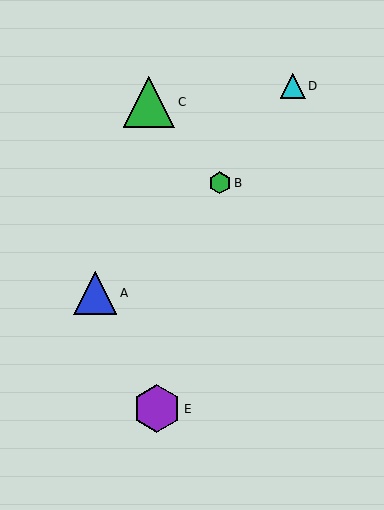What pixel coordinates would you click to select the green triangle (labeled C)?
Click at (149, 102) to select the green triangle C.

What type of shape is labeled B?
Shape B is a green hexagon.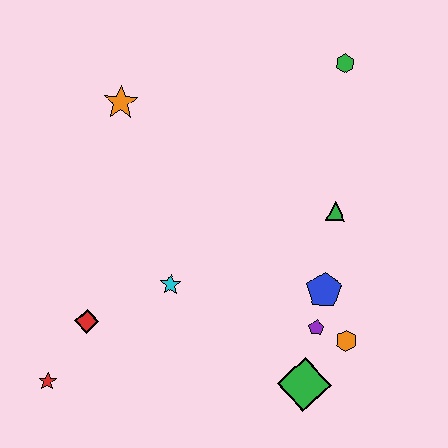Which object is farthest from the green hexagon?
The red star is farthest from the green hexagon.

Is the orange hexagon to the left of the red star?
No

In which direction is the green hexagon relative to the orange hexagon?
The green hexagon is above the orange hexagon.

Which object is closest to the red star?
The red diamond is closest to the red star.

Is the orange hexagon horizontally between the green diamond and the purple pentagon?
No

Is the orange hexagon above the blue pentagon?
No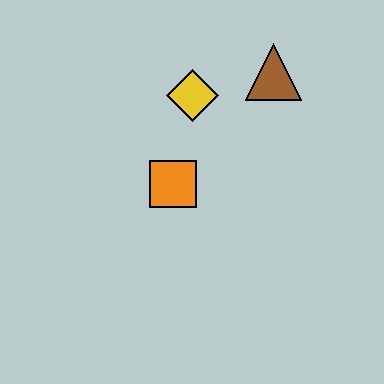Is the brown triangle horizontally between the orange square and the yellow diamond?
No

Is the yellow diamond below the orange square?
No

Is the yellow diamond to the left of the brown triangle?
Yes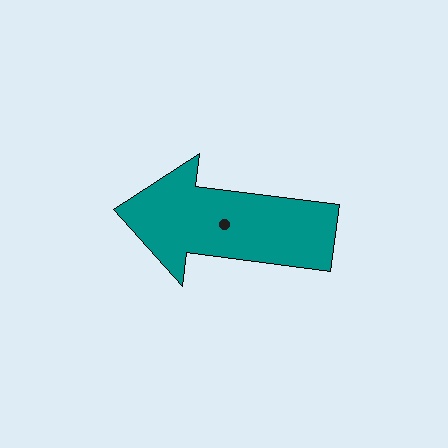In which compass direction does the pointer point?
West.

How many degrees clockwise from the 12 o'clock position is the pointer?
Approximately 277 degrees.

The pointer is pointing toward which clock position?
Roughly 9 o'clock.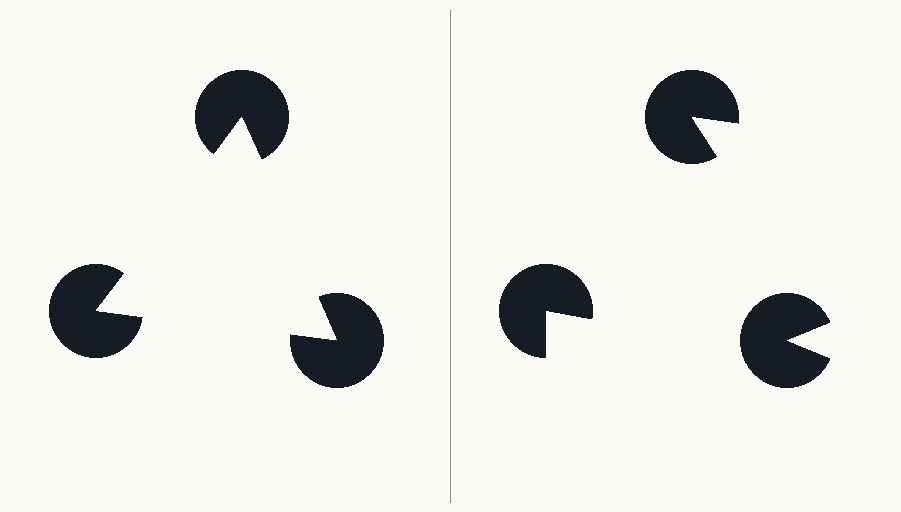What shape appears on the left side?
An illusory triangle.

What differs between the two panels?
The pac-man discs are positioned identically on both sides; only the wedge orientations differ. On the left they align to a triangle; on the right they are misaligned.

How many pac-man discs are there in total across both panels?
6 — 3 on each side.